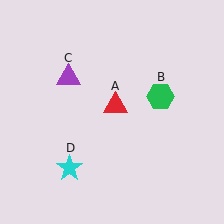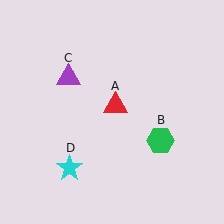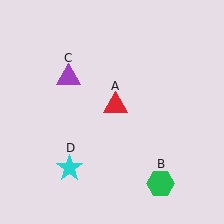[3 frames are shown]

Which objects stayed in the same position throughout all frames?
Red triangle (object A) and purple triangle (object C) and cyan star (object D) remained stationary.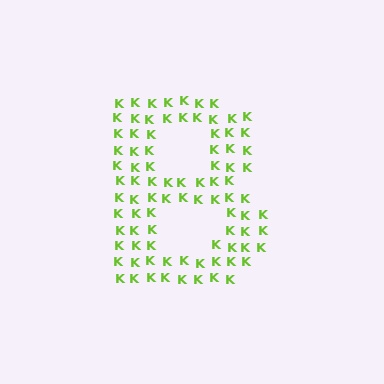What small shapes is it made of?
It is made of small letter K's.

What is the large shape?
The large shape is the letter B.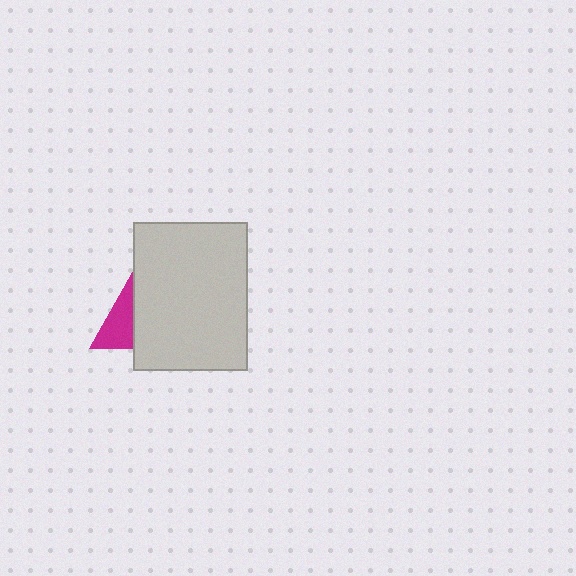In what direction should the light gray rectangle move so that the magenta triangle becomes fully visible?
The light gray rectangle should move right. That is the shortest direction to clear the overlap and leave the magenta triangle fully visible.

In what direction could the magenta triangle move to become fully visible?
The magenta triangle could move left. That would shift it out from behind the light gray rectangle entirely.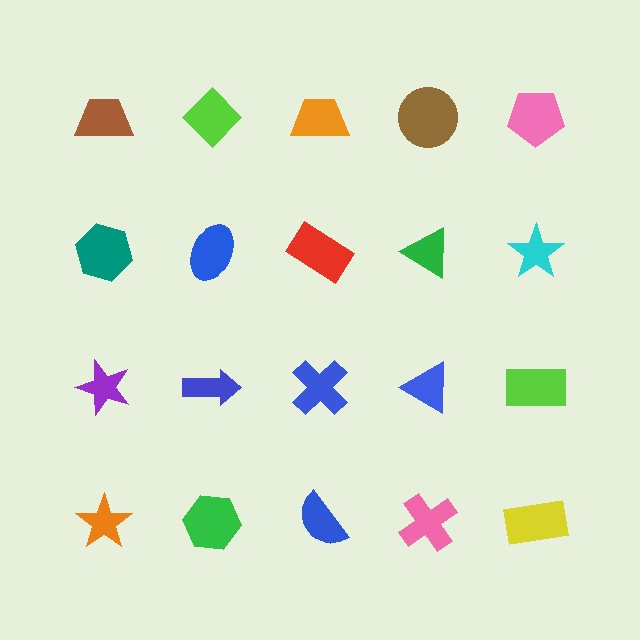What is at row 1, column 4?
A brown circle.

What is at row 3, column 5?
A lime rectangle.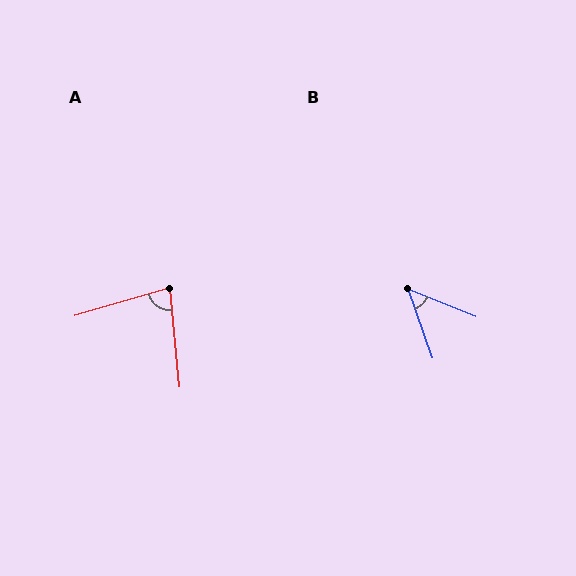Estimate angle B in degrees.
Approximately 48 degrees.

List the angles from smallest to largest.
B (48°), A (79°).